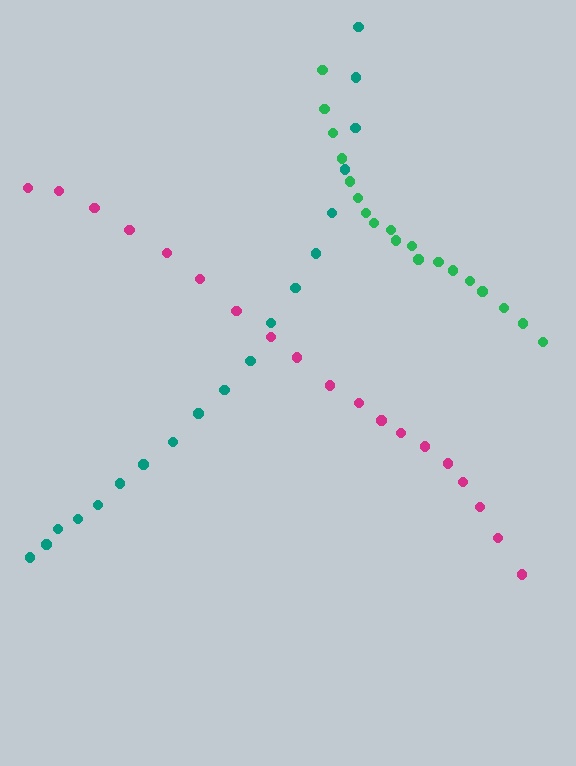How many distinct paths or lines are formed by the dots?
There are 3 distinct paths.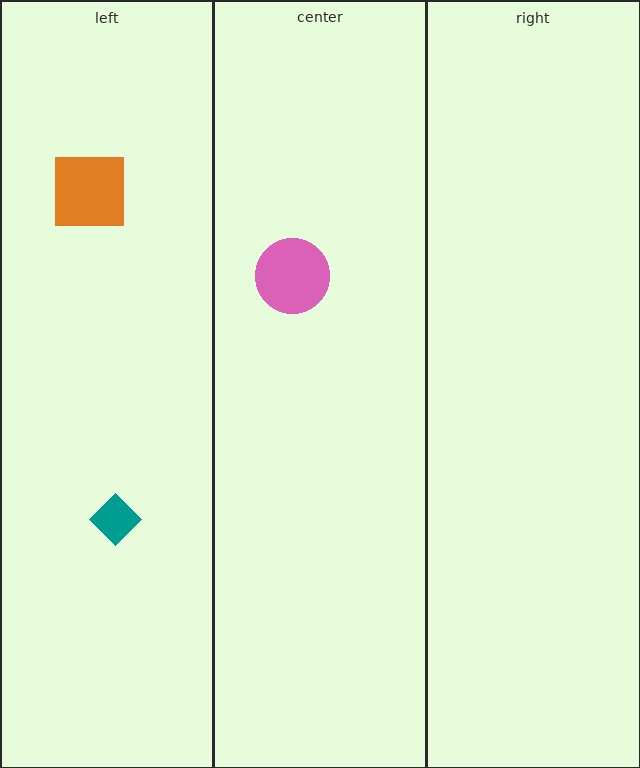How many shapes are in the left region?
2.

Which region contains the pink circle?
The center region.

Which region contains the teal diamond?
The left region.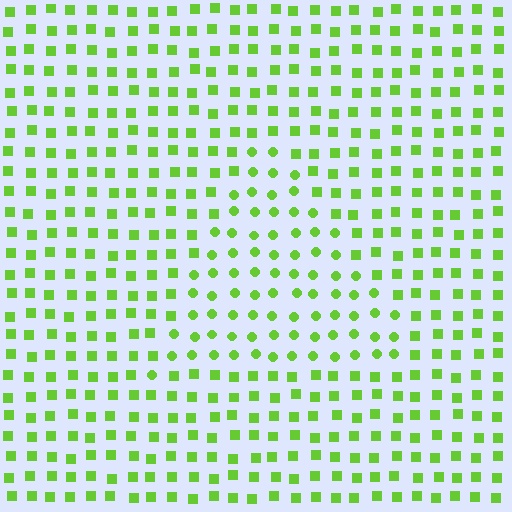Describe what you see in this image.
The image is filled with small lime elements arranged in a uniform grid. A triangle-shaped region contains circles, while the surrounding area contains squares. The boundary is defined purely by the change in element shape.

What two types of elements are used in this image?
The image uses circles inside the triangle region and squares outside it.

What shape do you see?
I see a triangle.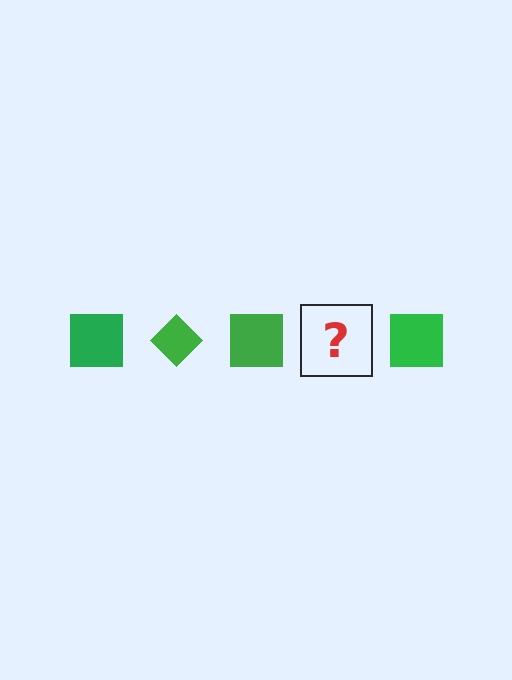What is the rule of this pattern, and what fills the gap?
The rule is that the pattern cycles through square, diamond shapes in green. The gap should be filled with a green diamond.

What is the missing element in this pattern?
The missing element is a green diamond.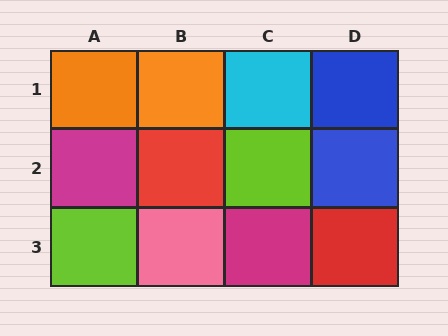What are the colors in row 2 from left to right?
Magenta, red, lime, blue.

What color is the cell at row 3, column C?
Magenta.